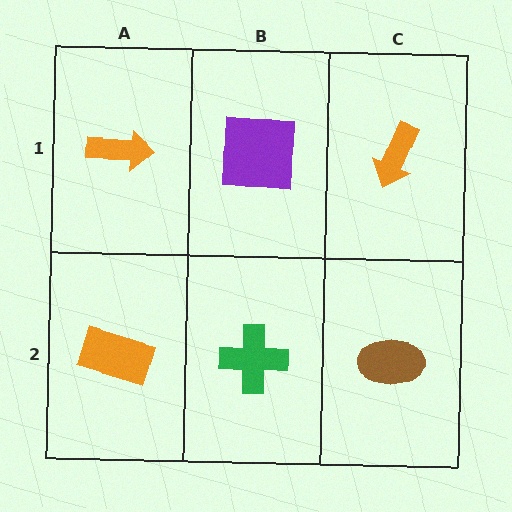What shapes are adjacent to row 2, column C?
An orange arrow (row 1, column C), a green cross (row 2, column B).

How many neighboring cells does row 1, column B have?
3.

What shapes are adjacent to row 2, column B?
A purple square (row 1, column B), an orange rectangle (row 2, column A), a brown ellipse (row 2, column C).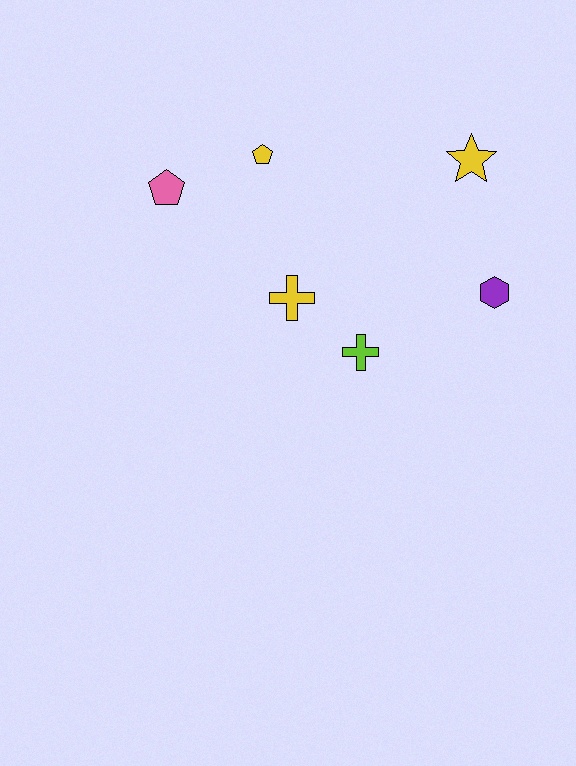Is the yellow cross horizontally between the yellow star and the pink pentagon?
Yes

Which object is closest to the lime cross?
The yellow cross is closest to the lime cross.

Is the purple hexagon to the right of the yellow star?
Yes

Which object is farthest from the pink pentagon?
The purple hexagon is farthest from the pink pentagon.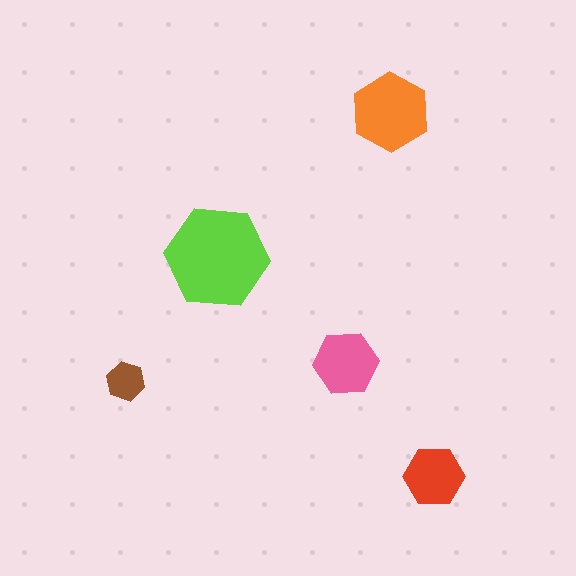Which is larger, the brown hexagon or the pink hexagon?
The pink one.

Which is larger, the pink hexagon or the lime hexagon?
The lime one.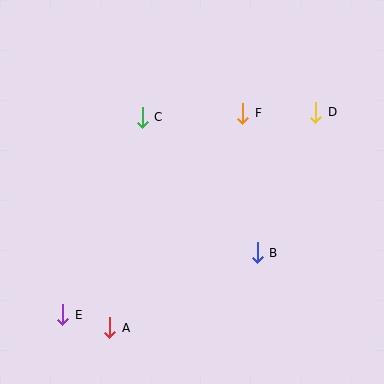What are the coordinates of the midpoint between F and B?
The midpoint between F and B is at (250, 183).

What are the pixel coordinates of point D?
Point D is at (316, 112).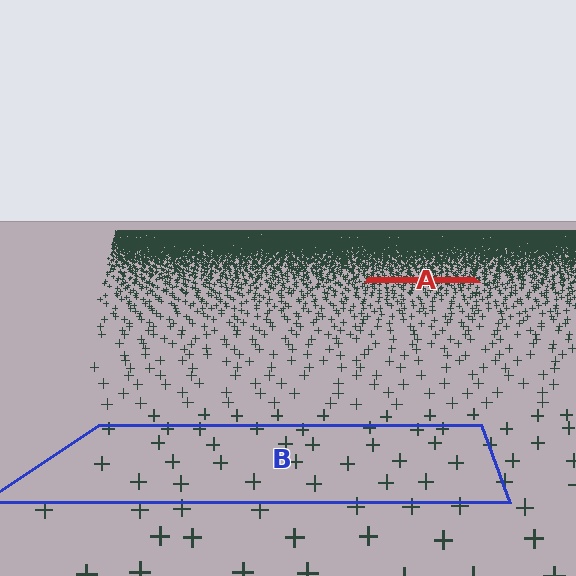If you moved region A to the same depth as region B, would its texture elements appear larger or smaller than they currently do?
They would appear larger. At a closer depth, the same texture elements are projected at a bigger on-screen size.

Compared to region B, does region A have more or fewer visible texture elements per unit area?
Region A has more texture elements per unit area — they are packed more densely because it is farther away.